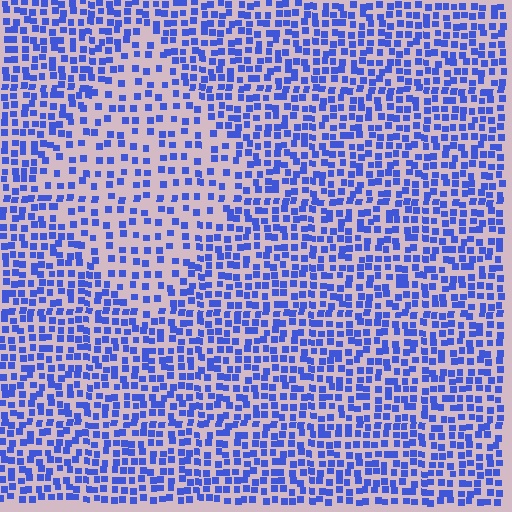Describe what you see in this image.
The image contains small blue elements arranged at two different densities. A diamond-shaped region is visible where the elements are less densely packed than the surrounding area.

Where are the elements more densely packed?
The elements are more densely packed outside the diamond boundary.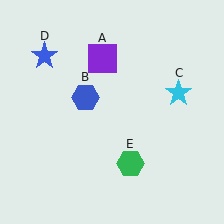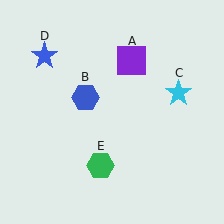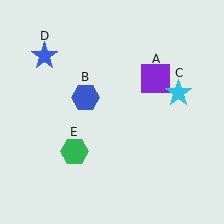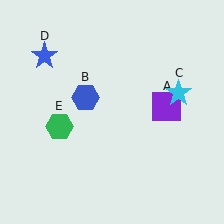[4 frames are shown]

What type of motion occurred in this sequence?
The purple square (object A), green hexagon (object E) rotated clockwise around the center of the scene.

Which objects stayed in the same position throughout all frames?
Blue hexagon (object B) and cyan star (object C) and blue star (object D) remained stationary.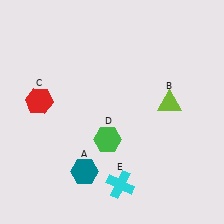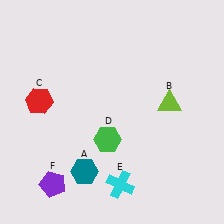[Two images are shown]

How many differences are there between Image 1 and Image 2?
There is 1 difference between the two images.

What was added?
A purple pentagon (F) was added in Image 2.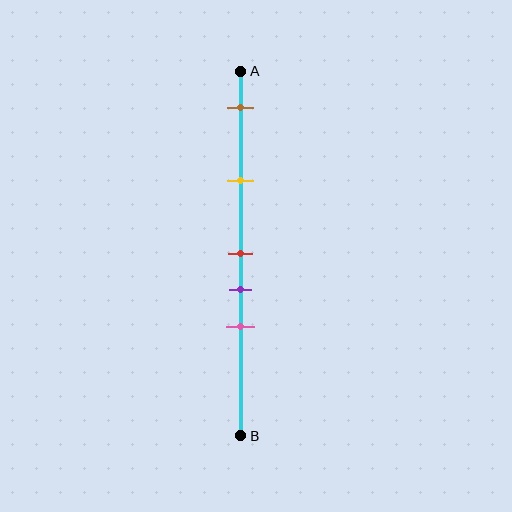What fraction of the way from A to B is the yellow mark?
The yellow mark is approximately 30% (0.3) of the way from A to B.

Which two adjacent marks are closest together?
The red and purple marks are the closest adjacent pair.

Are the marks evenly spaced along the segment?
No, the marks are not evenly spaced.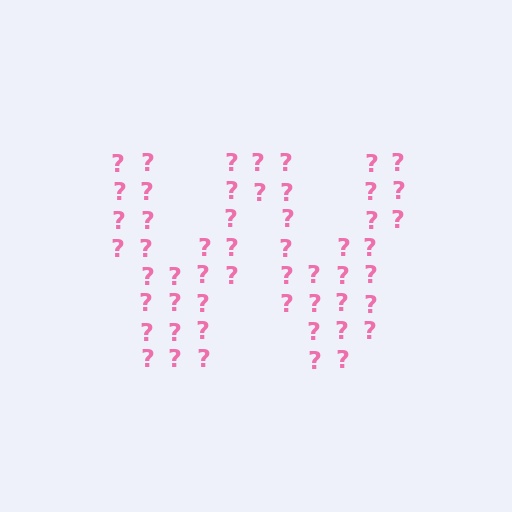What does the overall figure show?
The overall figure shows the letter W.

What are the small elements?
The small elements are question marks.